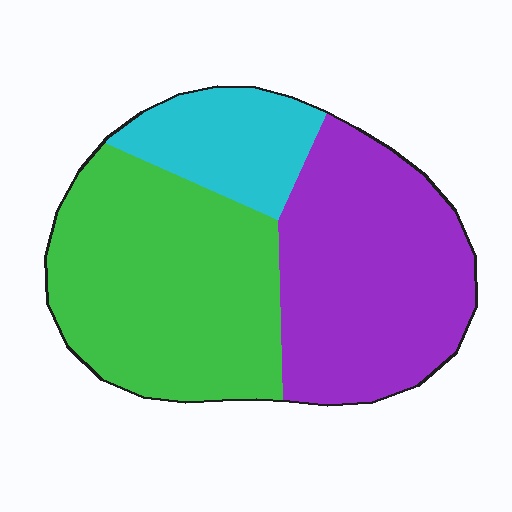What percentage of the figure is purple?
Purple covers 40% of the figure.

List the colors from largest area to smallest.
From largest to smallest: green, purple, cyan.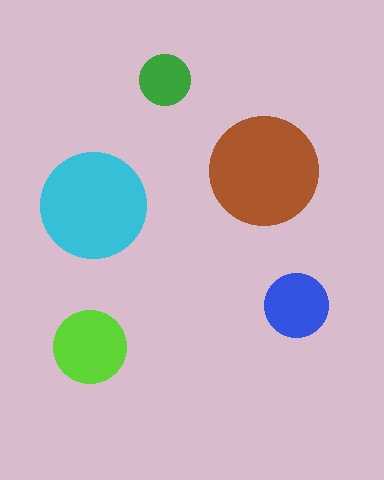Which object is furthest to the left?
The lime circle is leftmost.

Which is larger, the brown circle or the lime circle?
The brown one.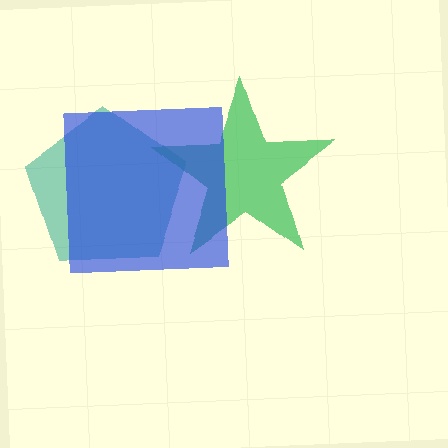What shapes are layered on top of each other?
The layered shapes are: a teal pentagon, a green star, a blue square.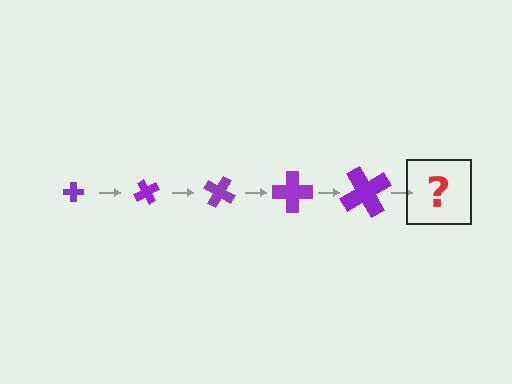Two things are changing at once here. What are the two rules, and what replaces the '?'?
The two rules are that the cross grows larger each step and it rotates 60 degrees each step. The '?' should be a cross, larger than the previous one and rotated 300 degrees from the start.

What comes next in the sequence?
The next element should be a cross, larger than the previous one and rotated 300 degrees from the start.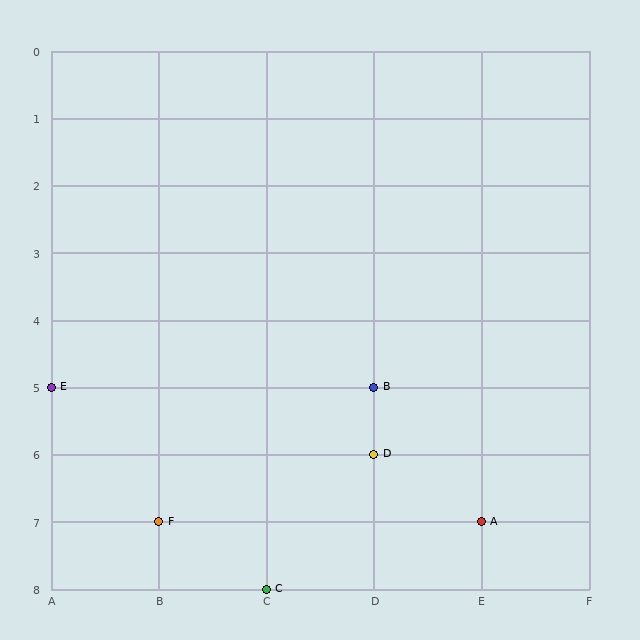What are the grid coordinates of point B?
Point B is at grid coordinates (D, 5).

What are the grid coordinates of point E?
Point E is at grid coordinates (A, 5).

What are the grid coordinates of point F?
Point F is at grid coordinates (B, 7).